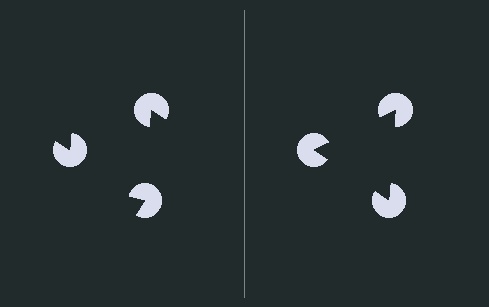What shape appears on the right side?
An illusory triangle.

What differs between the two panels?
The pac-man discs are positioned identically on both sides; only the wedge orientations differ. On the right they align to a triangle; on the left they are misaligned.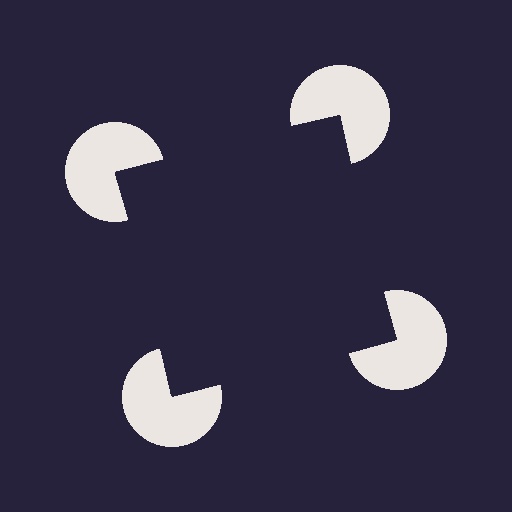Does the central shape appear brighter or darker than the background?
It typically appears slightly darker than the background, even though no actual brightness change is drawn.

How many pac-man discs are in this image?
There are 4 — one at each vertex of the illusory square.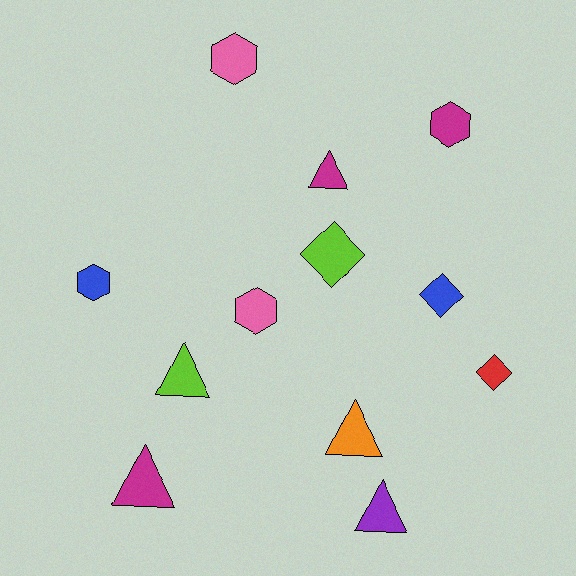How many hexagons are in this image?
There are 4 hexagons.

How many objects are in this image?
There are 12 objects.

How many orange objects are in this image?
There is 1 orange object.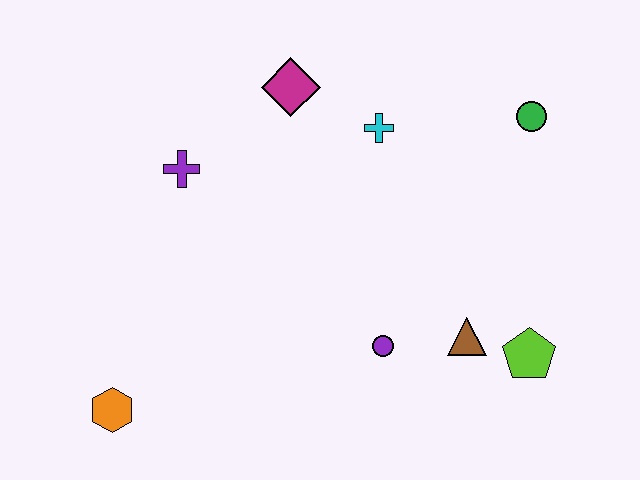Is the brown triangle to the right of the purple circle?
Yes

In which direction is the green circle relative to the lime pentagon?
The green circle is above the lime pentagon.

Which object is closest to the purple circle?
The brown triangle is closest to the purple circle.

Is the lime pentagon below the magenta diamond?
Yes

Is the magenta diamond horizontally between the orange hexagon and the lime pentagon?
Yes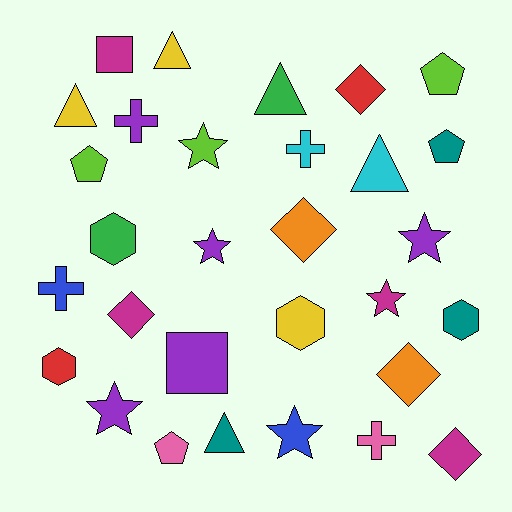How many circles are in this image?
There are no circles.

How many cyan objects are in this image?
There are 2 cyan objects.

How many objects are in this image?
There are 30 objects.